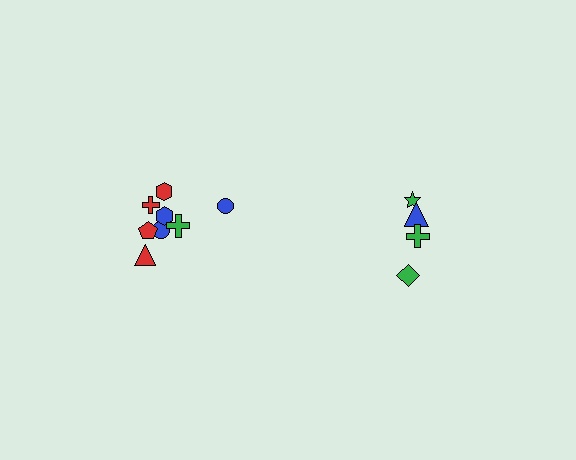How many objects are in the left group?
There are 8 objects.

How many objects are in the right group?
There are 4 objects.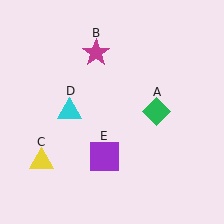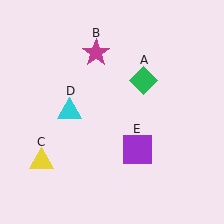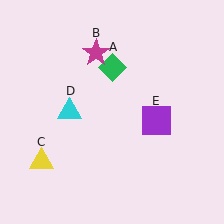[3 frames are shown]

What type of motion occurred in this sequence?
The green diamond (object A), purple square (object E) rotated counterclockwise around the center of the scene.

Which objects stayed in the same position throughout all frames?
Magenta star (object B) and yellow triangle (object C) and cyan triangle (object D) remained stationary.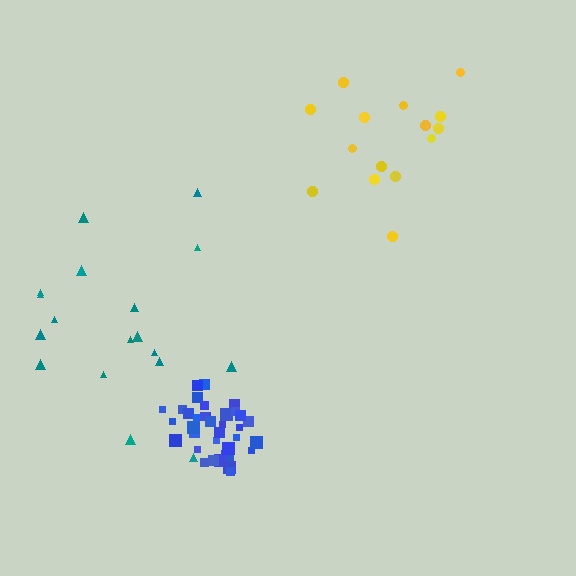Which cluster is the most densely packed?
Blue.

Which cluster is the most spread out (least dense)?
Teal.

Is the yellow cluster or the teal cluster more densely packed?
Yellow.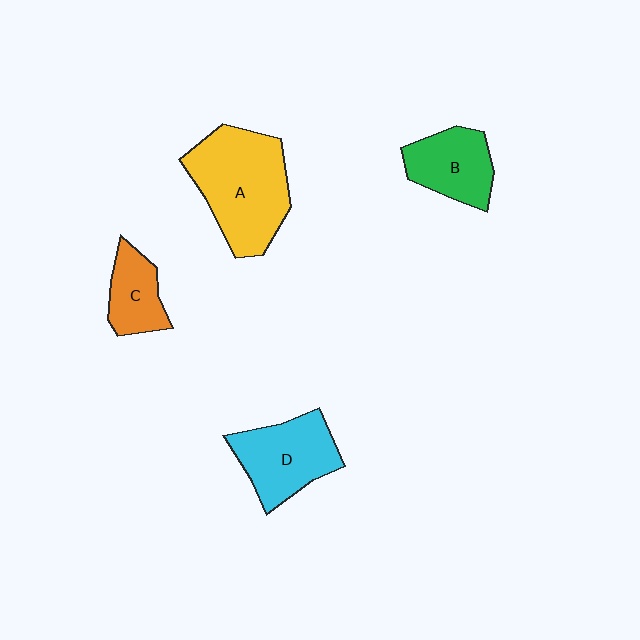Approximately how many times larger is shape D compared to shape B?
Approximately 1.3 times.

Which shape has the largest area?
Shape A (yellow).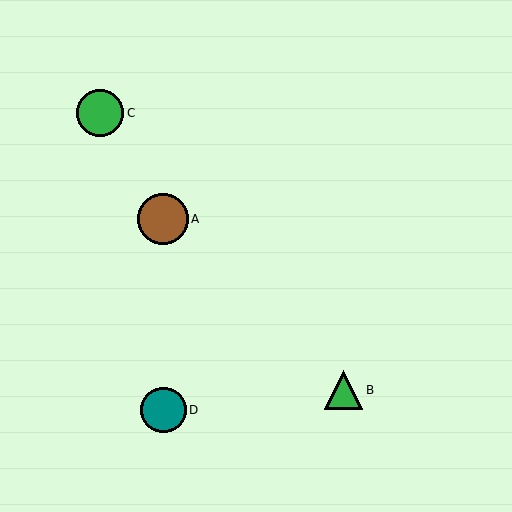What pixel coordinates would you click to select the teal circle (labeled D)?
Click at (164, 410) to select the teal circle D.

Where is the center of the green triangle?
The center of the green triangle is at (344, 390).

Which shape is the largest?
The brown circle (labeled A) is the largest.